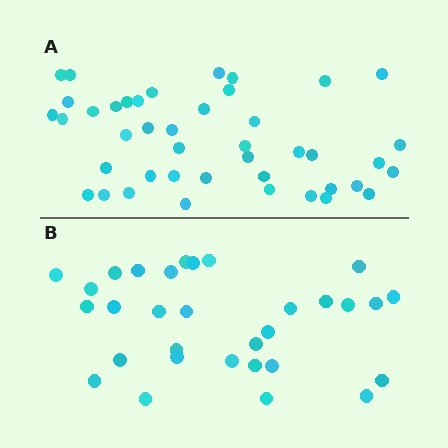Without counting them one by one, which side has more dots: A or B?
Region A (the top region) has more dots.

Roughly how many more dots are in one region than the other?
Region A has roughly 12 or so more dots than region B.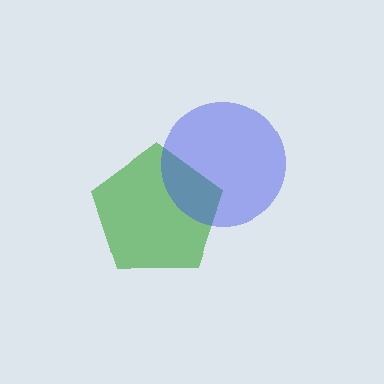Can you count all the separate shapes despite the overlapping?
Yes, there are 2 separate shapes.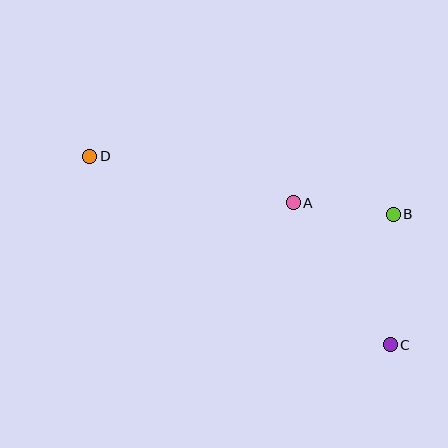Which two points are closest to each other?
Points A and B are closest to each other.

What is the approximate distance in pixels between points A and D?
The distance between A and D is approximately 209 pixels.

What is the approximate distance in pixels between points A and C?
The distance between A and C is approximately 172 pixels.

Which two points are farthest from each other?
Points C and D are farthest from each other.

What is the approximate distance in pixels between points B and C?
The distance between B and C is approximately 131 pixels.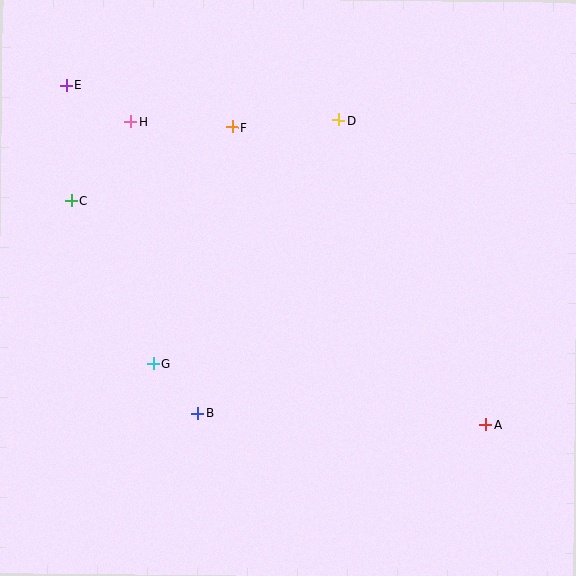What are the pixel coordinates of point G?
Point G is at (153, 363).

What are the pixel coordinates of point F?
Point F is at (232, 127).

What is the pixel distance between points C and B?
The distance between C and B is 248 pixels.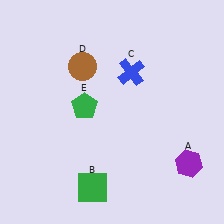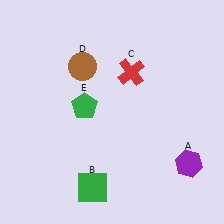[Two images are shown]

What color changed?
The cross (C) changed from blue in Image 1 to red in Image 2.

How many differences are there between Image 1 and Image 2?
There is 1 difference between the two images.